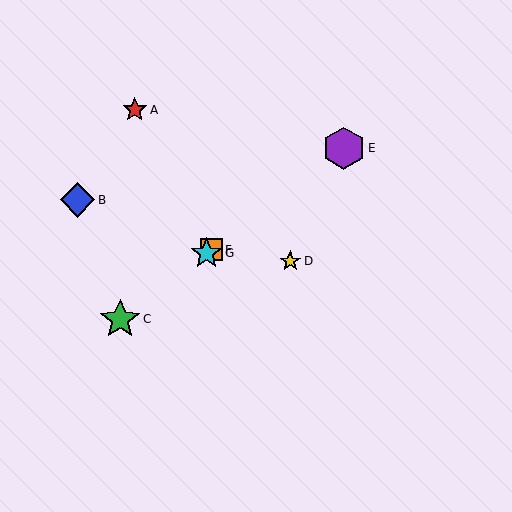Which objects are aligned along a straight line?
Objects C, E, F, G are aligned along a straight line.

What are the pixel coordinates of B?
Object B is at (77, 200).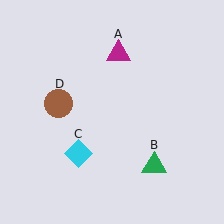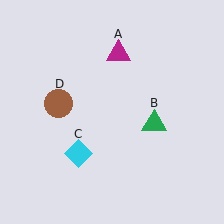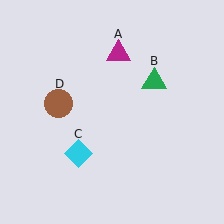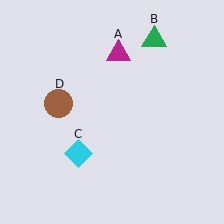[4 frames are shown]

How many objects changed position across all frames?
1 object changed position: green triangle (object B).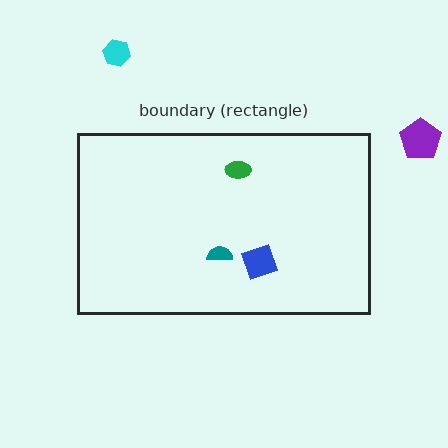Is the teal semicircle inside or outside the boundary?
Inside.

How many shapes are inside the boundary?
3 inside, 2 outside.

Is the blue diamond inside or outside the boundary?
Inside.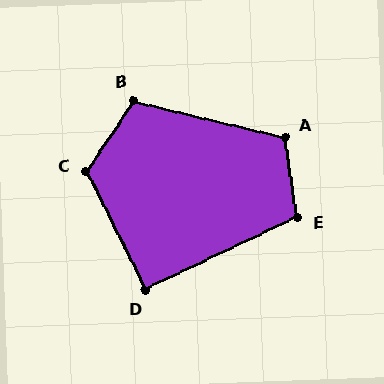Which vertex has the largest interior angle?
C, at approximately 119 degrees.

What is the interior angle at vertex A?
Approximately 112 degrees (obtuse).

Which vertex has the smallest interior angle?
D, at approximately 91 degrees.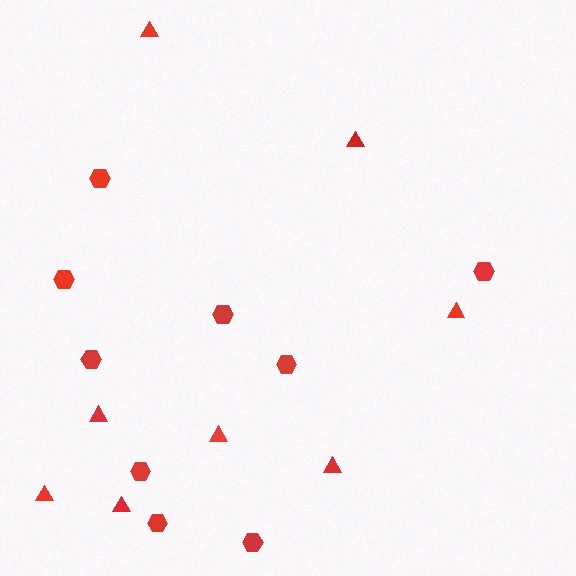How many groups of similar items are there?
There are 2 groups: one group of triangles (8) and one group of hexagons (9).